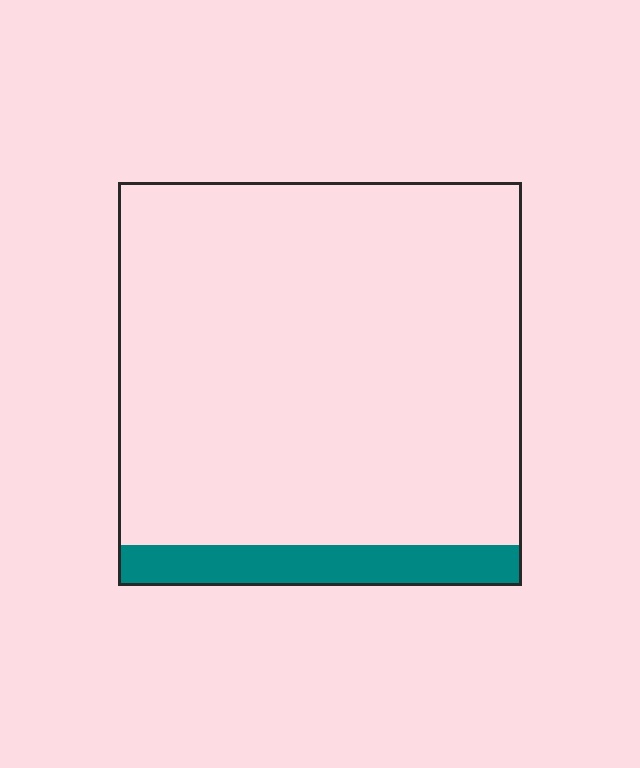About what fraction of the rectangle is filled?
About one tenth (1/10).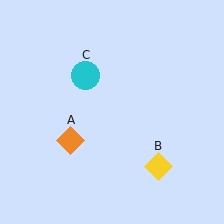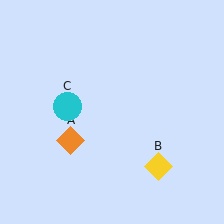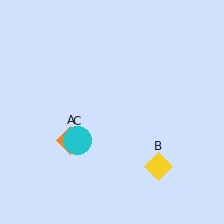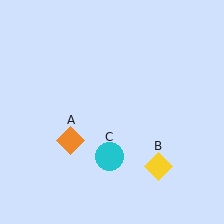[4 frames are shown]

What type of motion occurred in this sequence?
The cyan circle (object C) rotated counterclockwise around the center of the scene.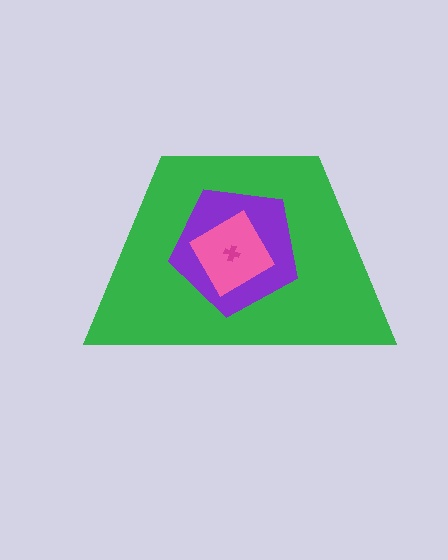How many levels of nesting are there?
4.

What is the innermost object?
The magenta cross.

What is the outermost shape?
The green trapezoid.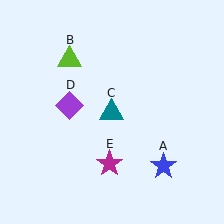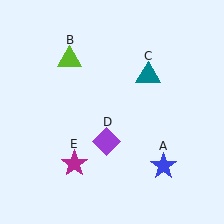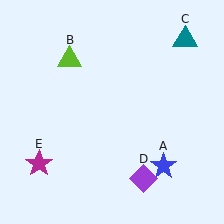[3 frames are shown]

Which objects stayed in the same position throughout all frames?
Blue star (object A) and lime triangle (object B) remained stationary.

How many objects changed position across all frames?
3 objects changed position: teal triangle (object C), purple diamond (object D), magenta star (object E).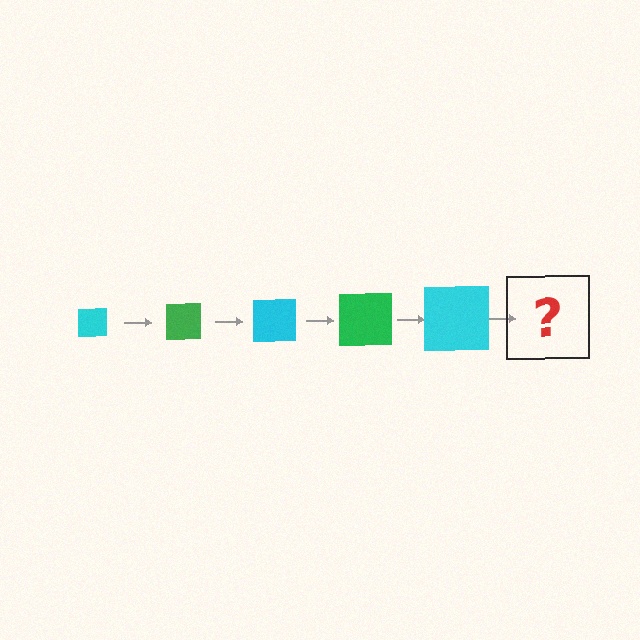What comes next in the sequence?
The next element should be a green square, larger than the previous one.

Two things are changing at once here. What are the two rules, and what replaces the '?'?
The two rules are that the square grows larger each step and the color cycles through cyan and green. The '?' should be a green square, larger than the previous one.